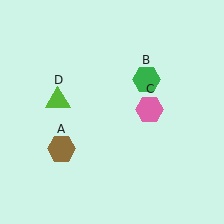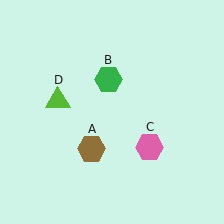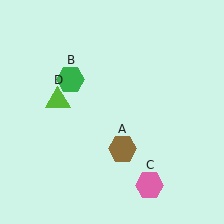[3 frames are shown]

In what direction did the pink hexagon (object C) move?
The pink hexagon (object C) moved down.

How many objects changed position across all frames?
3 objects changed position: brown hexagon (object A), green hexagon (object B), pink hexagon (object C).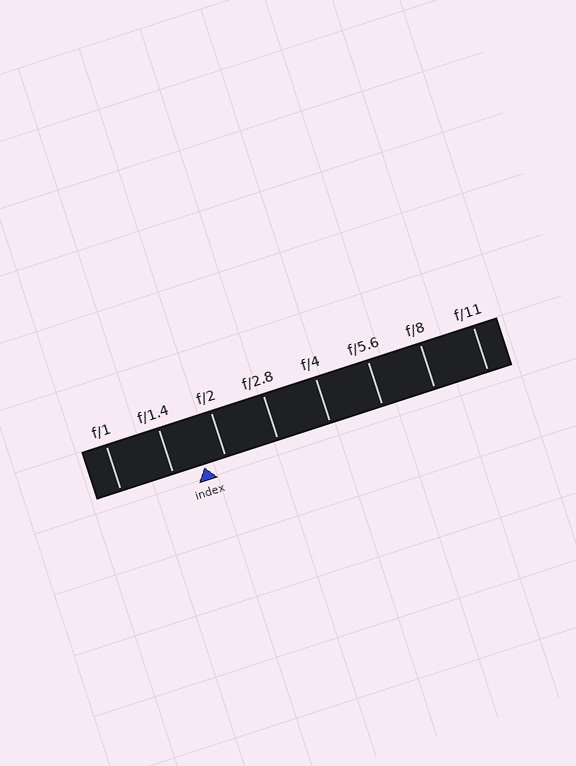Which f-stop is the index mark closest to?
The index mark is closest to f/2.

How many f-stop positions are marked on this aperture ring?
There are 8 f-stop positions marked.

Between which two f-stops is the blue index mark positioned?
The index mark is between f/1.4 and f/2.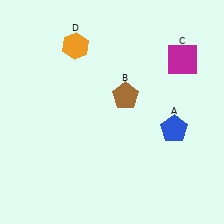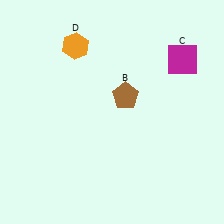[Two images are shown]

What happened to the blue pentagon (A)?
The blue pentagon (A) was removed in Image 2. It was in the bottom-right area of Image 1.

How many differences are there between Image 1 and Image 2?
There is 1 difference between the two images.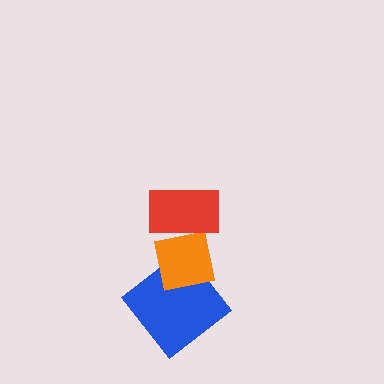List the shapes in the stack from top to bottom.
From top to bottom: the red rectangle, the orange square, the blue diamond.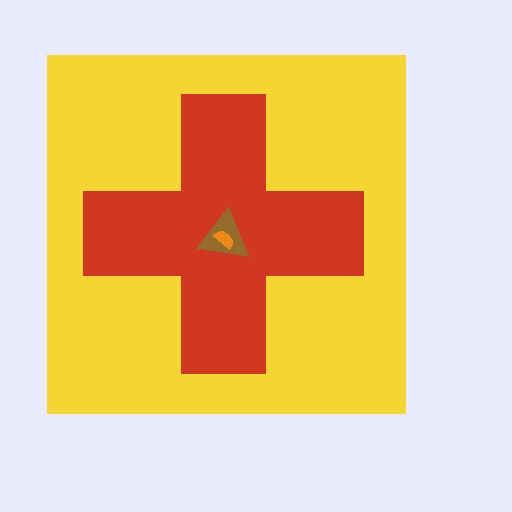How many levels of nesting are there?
4.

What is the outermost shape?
The yellow square.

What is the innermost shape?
The orange semicircle.